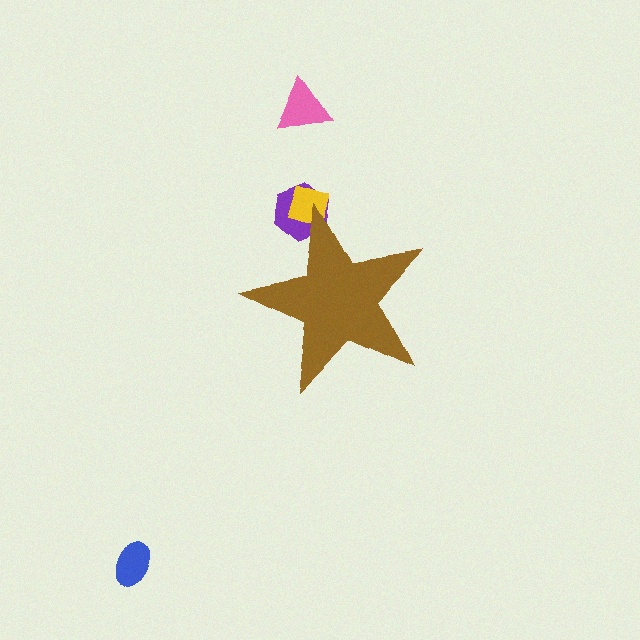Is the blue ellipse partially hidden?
No, the blue ellipse is fully visible.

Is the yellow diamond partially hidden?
Yes, the yellow diamond is partially hidden behind the brown star.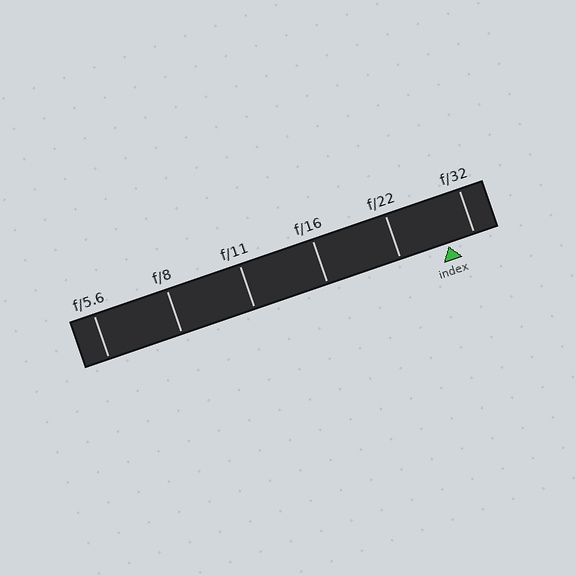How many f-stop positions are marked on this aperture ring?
There are 6 f-stop positions marked.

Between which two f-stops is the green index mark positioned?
The index mark is between f/22 and f/32.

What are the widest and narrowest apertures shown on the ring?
The widest aperture shown is f/5.6 and the narrowest is f/32.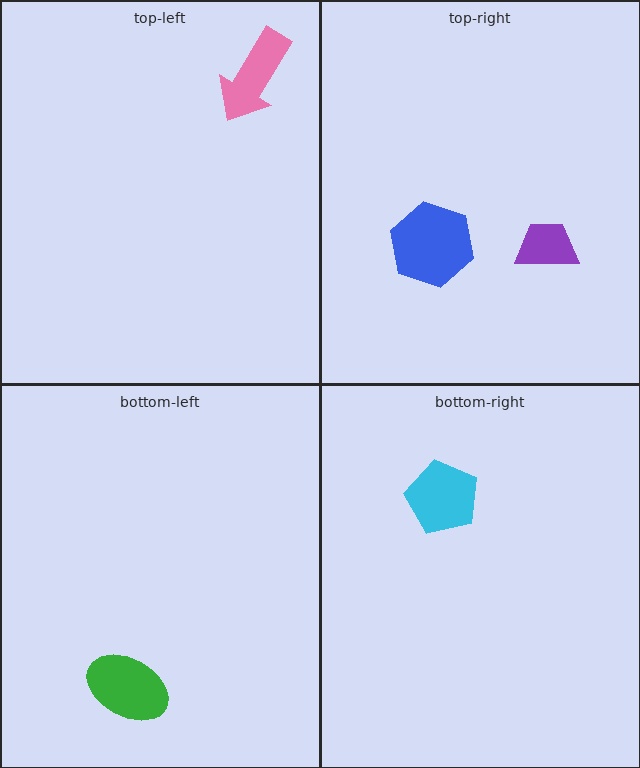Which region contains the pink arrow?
The top-left region.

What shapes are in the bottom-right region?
The cyan pentagon.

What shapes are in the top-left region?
The pink arrow.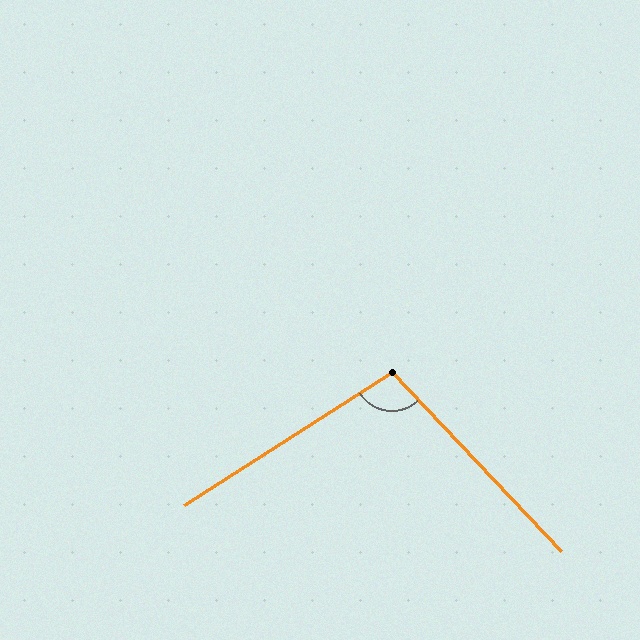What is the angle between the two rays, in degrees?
Approximately 101 degrees.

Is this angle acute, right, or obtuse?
It is obtuse.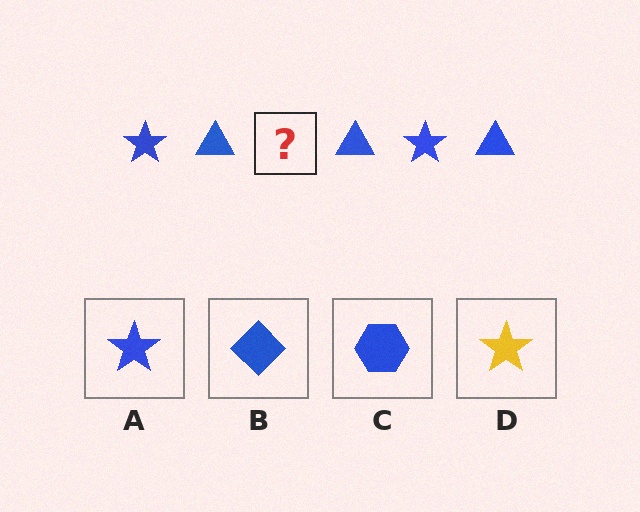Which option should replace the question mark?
Option A.